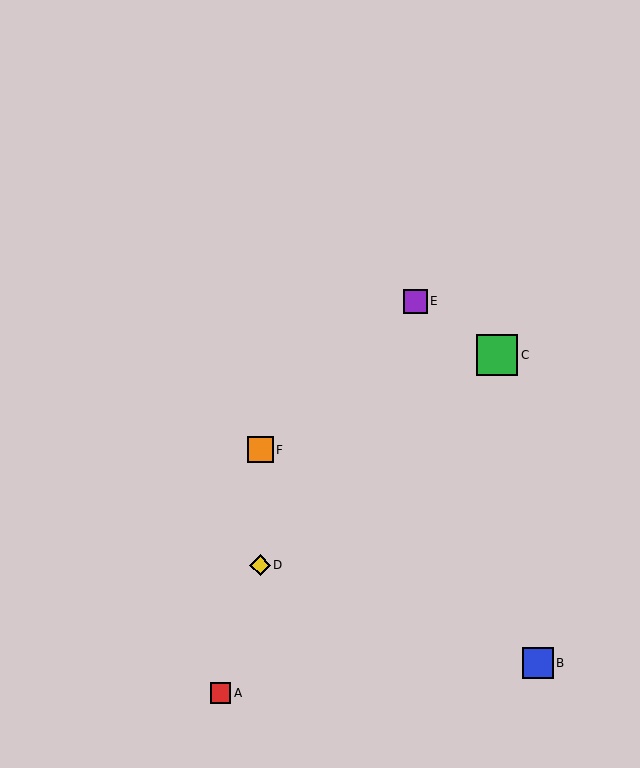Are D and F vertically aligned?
Yes, both are at x≈260.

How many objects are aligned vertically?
2 objects (D, F) are aligned vertically.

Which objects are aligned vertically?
Objects D, F are aligned vertically.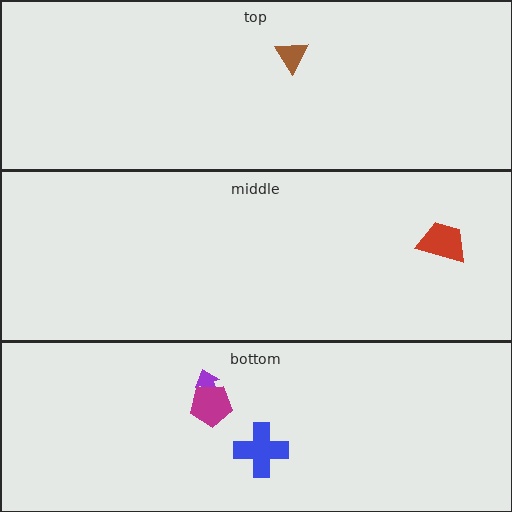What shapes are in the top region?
The brown triangle.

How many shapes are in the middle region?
1.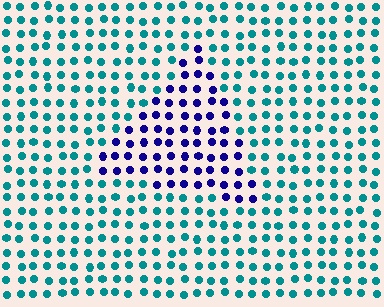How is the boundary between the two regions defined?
The boundary is defined purely by a slight shift in hue (about 65 degrees). Spacing, size, and orientation are identical on both sides.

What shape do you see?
I see a triangle.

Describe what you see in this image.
The image is filled with small teal elements in a uniform arrangement. A triangle-shaped region is visible where the elements are tinted to a slightly different hue, forming a subtle color boundary.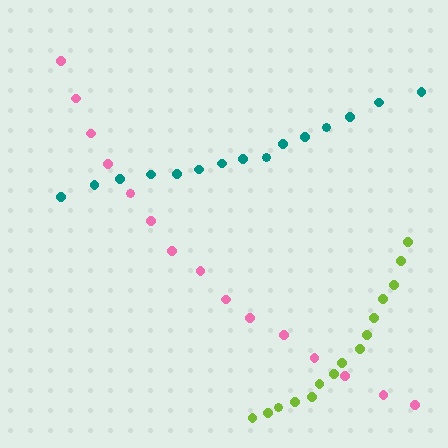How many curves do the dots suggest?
There are 3 distinct paths.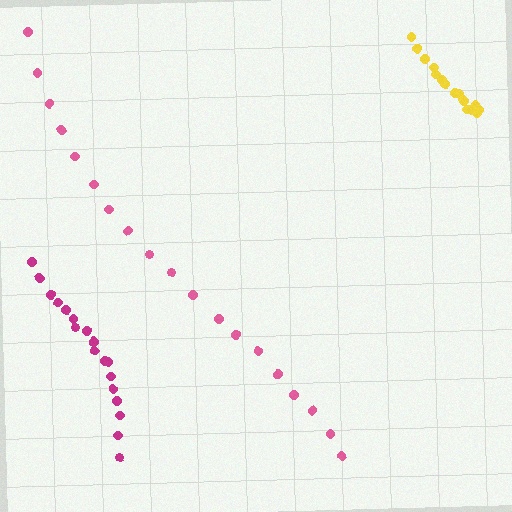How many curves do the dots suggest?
There are 3 distinct paths.